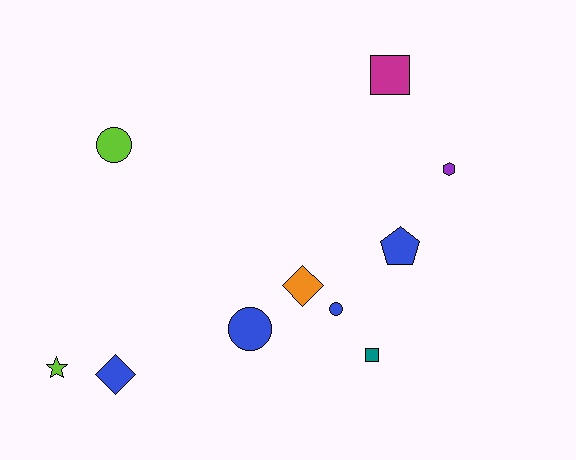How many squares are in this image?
There are 2 squares.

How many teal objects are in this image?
There is 1 teal object.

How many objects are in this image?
There are 10 objects.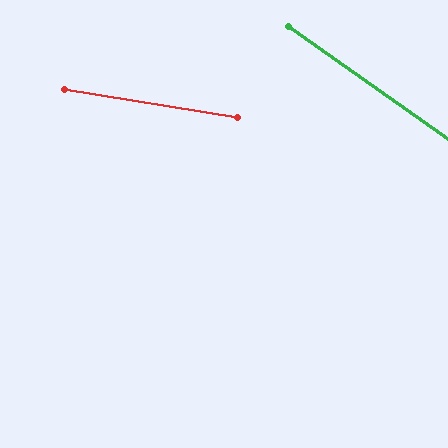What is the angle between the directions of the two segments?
Approximately 26 degrees.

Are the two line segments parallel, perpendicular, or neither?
Neither parallel nor perpendicular — they differ by about 26°.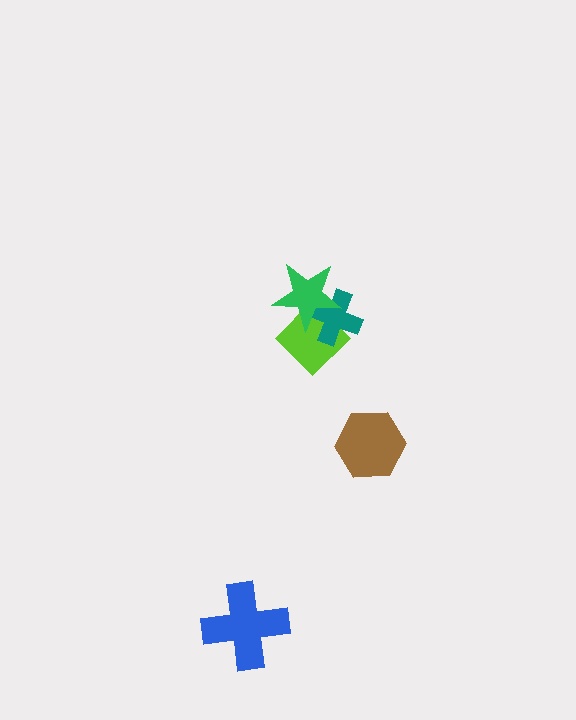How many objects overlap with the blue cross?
0 objects overlap with the blue cross.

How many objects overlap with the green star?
2 objects overlap with the green star.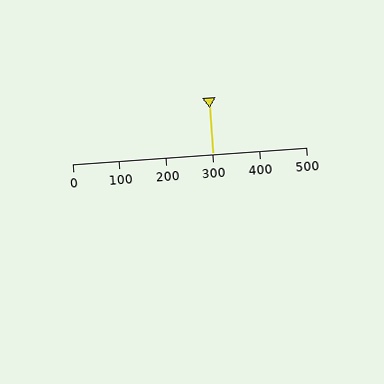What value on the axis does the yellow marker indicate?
The marker indicates approximately 300.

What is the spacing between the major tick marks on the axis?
The major ticks are spaced 100 apart.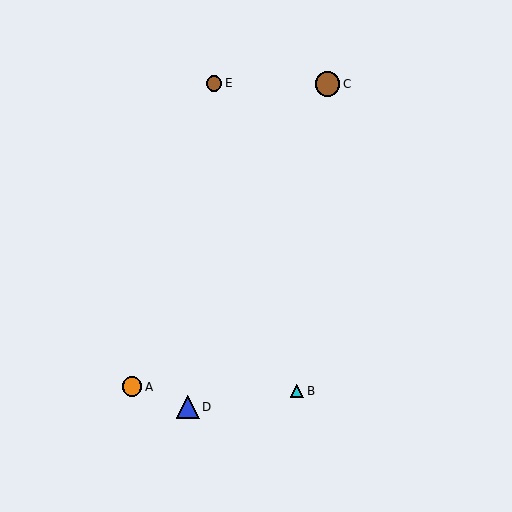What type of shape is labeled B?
Shape B is a cyan triangle.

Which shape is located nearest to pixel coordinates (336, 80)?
The brown circle (labeled C) at (328, 84) is nearest to that location.